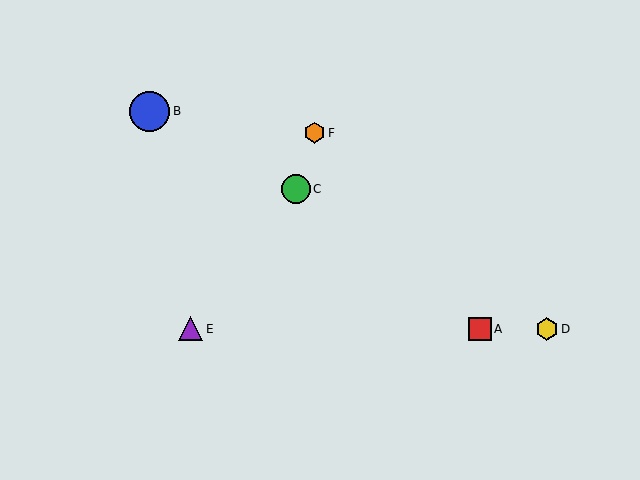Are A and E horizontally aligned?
Yes, both are at y≈329.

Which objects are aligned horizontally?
Objects A, D, E are aligned horizontally.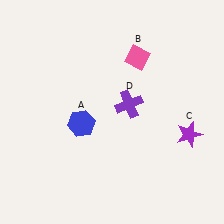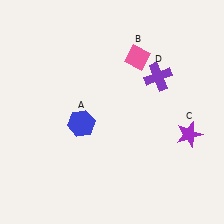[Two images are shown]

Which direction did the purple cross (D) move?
The purple cross (D) moved right.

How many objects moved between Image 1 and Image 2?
1 object moved between the two images.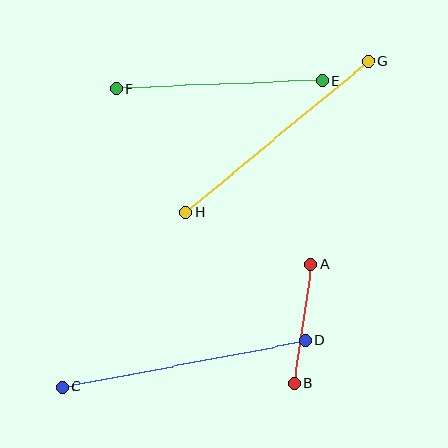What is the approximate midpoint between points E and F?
The midpoint is at approximately (219, 85) pixels.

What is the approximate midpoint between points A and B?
The midpoint is at approximately (303, 324) pixels.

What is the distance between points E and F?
The distance is approximately 206 pixels.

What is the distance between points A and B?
The distance is approximately 120 pixels.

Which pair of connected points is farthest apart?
Points C and D are farthest apart.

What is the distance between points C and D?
The distance is approximately 248 pixels.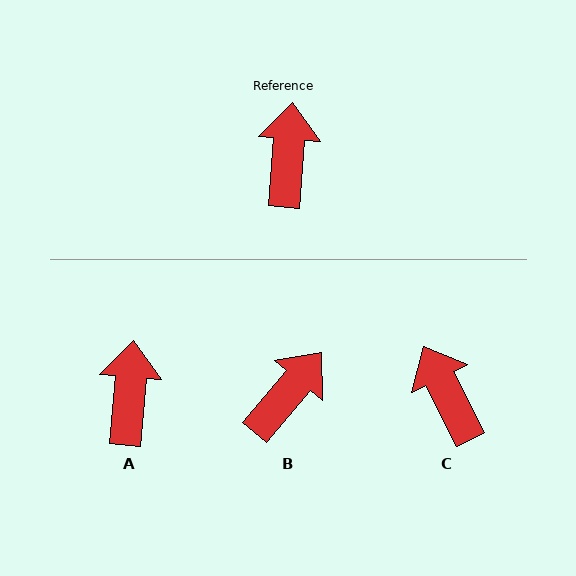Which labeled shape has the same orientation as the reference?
A.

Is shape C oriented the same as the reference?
No, it is off by about 32 degrees.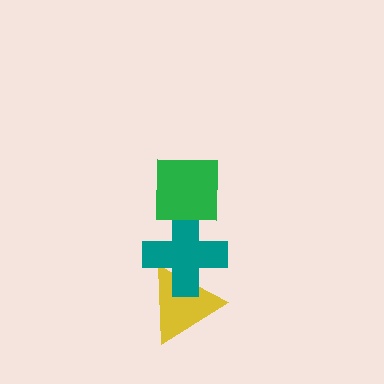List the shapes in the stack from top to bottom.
From top to bottom: the green square, the teal cross, the yellow triangle.